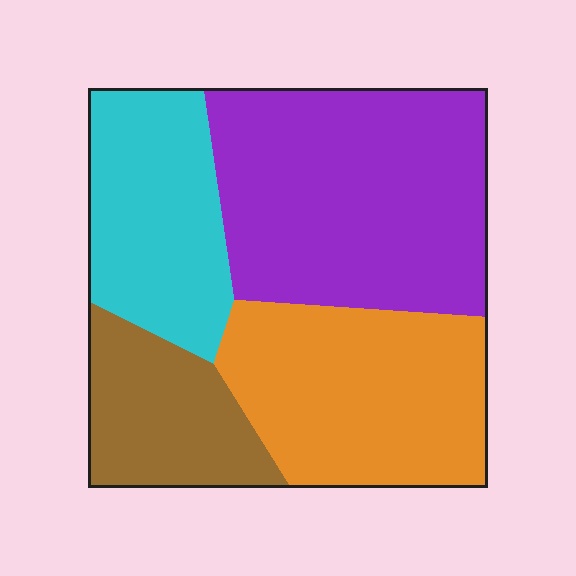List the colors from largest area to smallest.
From largest to smallest: purple, orange, cyan, brown.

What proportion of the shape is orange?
Orange covers roughly 30% of the shape.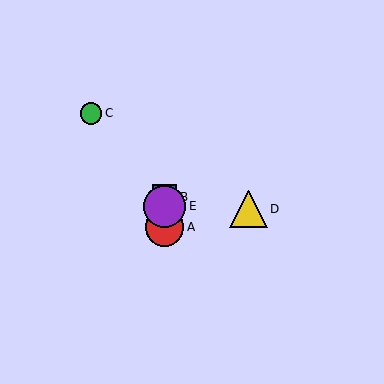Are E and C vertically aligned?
No, E is at x≈164 and C is at x≈91.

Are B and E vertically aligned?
Yes, both are at x≈164.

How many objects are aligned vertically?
3 objects (A, B, E) are aligned vertically.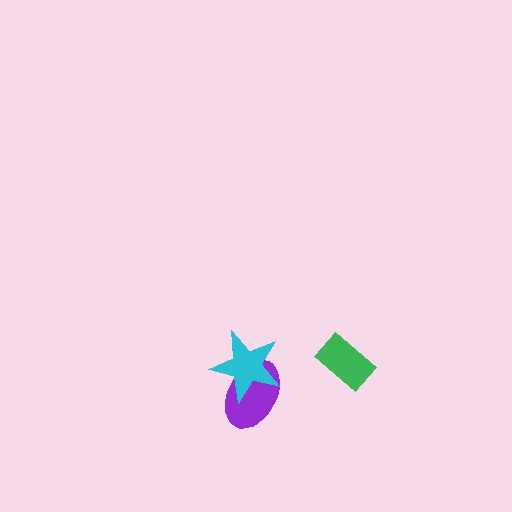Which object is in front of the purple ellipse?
The cyan star is in front of the purple ellipse.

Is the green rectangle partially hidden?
No, no other shape covers it.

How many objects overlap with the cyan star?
1 object overlaps with the cyan star.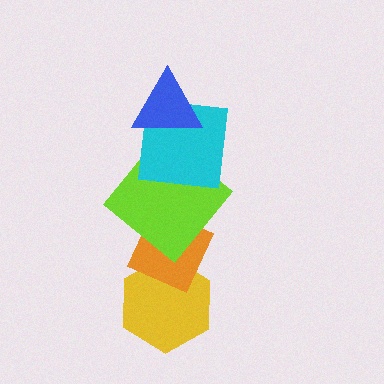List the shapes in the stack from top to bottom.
From top to bottom: the blue triangle, the cyan square, the lime diamond, the orange diamond, the yellow hexagon.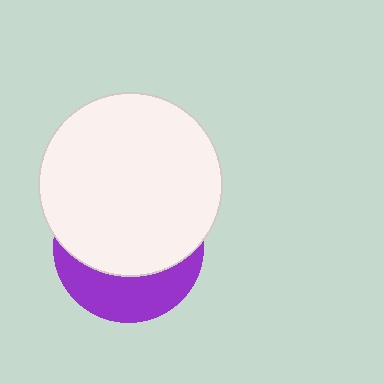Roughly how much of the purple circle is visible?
A small part of it is visible (roughly 35%).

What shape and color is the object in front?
The object in front is a white circle.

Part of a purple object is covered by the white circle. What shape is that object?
It is a circle.